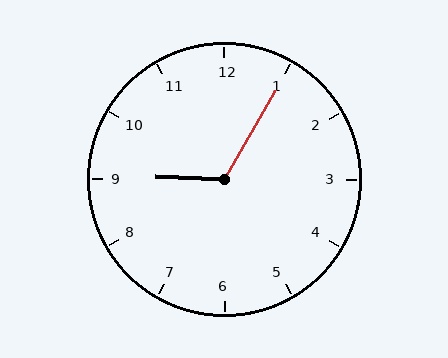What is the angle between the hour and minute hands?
Approximately 118 degrees.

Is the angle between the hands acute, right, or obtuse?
It is obtuse.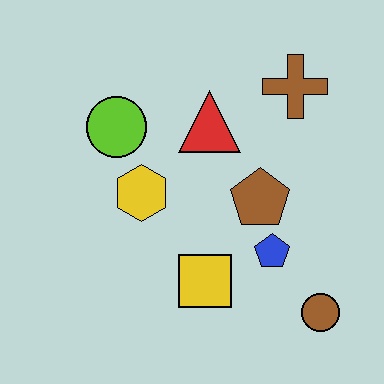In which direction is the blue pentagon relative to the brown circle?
The blue pentagon is above the brown circle.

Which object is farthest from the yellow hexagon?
The brown circle is farthest from the yellow hexagon.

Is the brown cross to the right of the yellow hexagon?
Yes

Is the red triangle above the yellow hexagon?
Yes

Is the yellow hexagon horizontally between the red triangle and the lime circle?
Yes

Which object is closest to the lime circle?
The yellow hexagon is closest to the lime circle.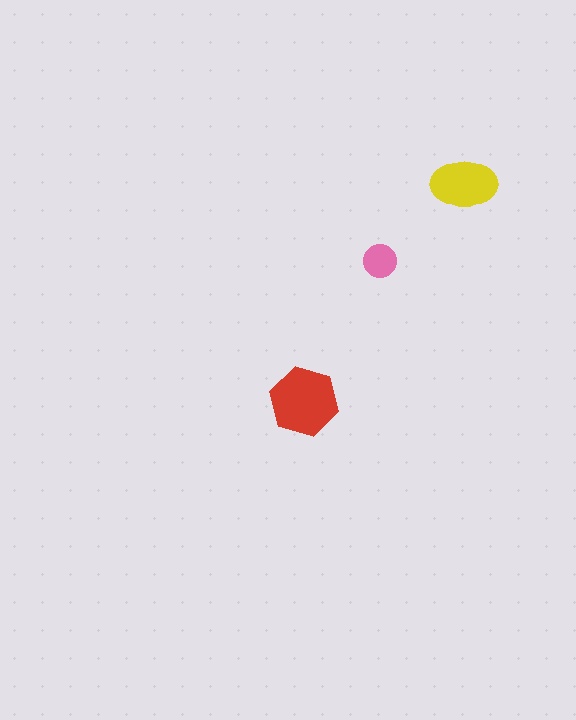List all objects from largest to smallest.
The red hexagon, the yellow ellipse, the pink circle.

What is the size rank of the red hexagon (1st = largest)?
1st.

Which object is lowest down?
The red hexagon is bottommost.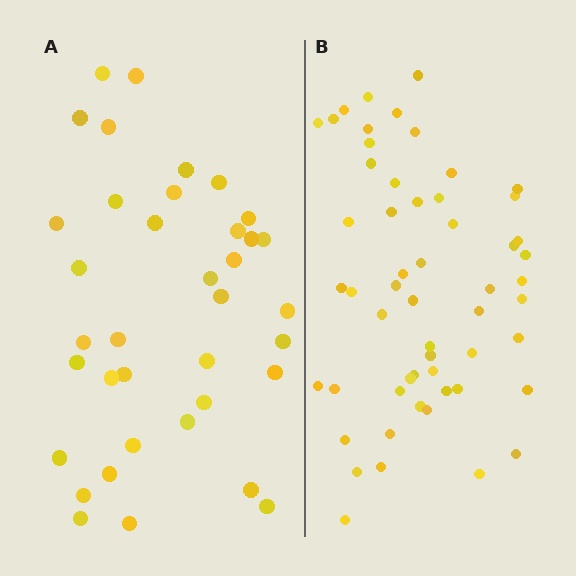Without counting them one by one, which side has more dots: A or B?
Region B (the right region) has more dots.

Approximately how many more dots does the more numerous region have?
Region B has approximately 20 more dots than region A.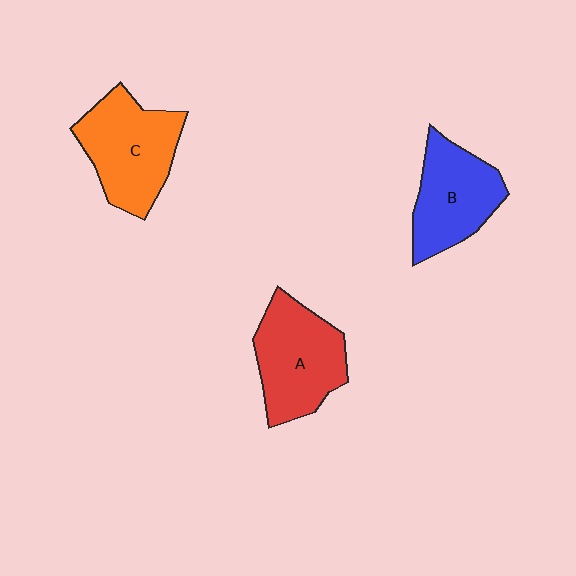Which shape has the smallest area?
Shape B (blue).